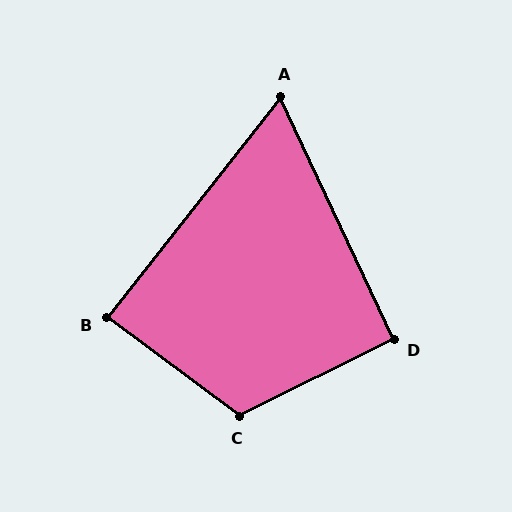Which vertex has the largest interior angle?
C, at approximately 117 degrees.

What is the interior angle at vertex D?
Approximately 91 degrees (approximately right).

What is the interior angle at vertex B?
Approximately 89 degrees (approximately right).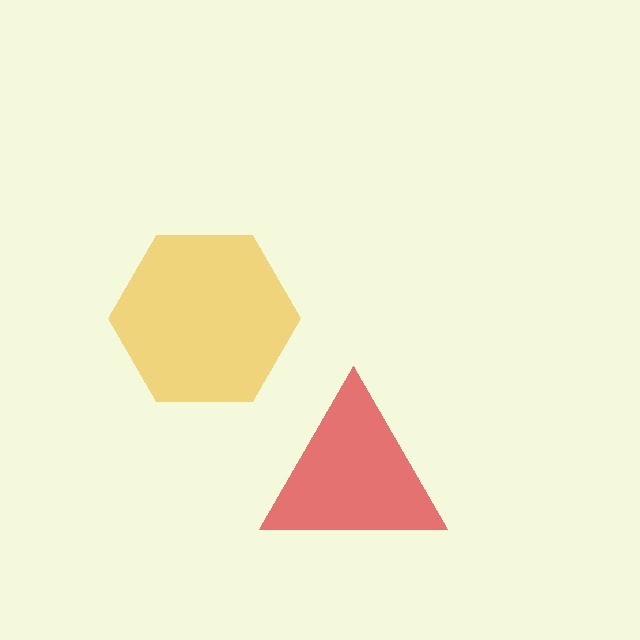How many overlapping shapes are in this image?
There are 2 overlapping shapes in the image.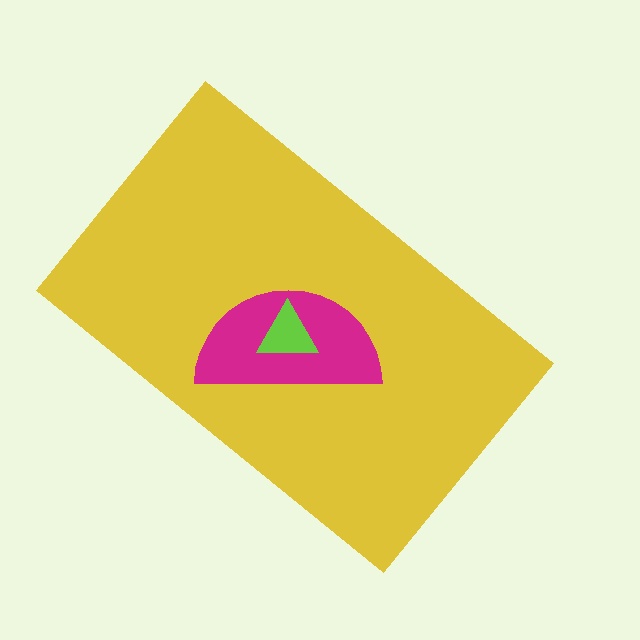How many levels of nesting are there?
3.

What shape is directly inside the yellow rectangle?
The magenta semicircle.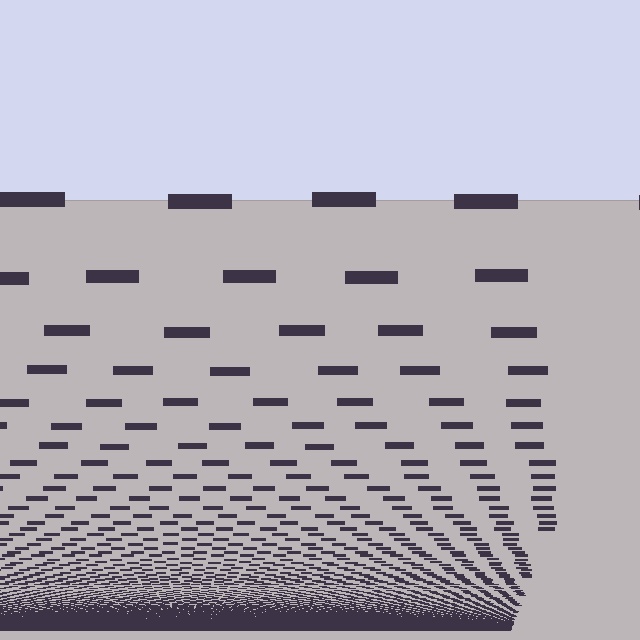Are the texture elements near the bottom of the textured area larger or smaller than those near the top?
Smaller. The gradient is inverted — elements near the bottom are smaller and denser.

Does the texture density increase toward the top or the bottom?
Density increases toward the bottom.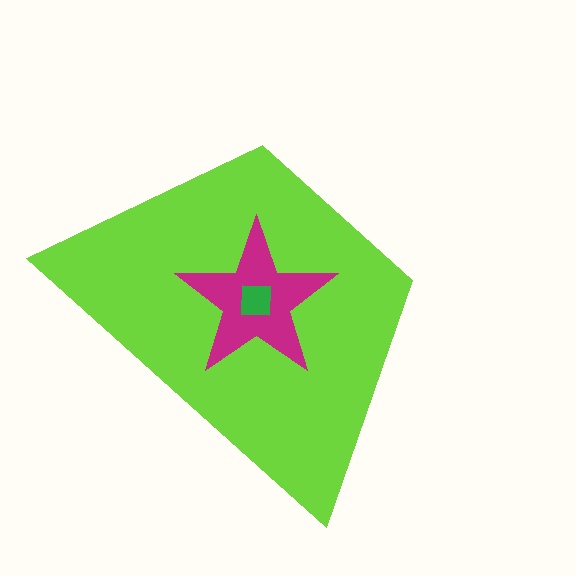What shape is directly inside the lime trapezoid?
The magenta star.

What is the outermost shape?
The lime trapezoid.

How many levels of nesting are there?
3.